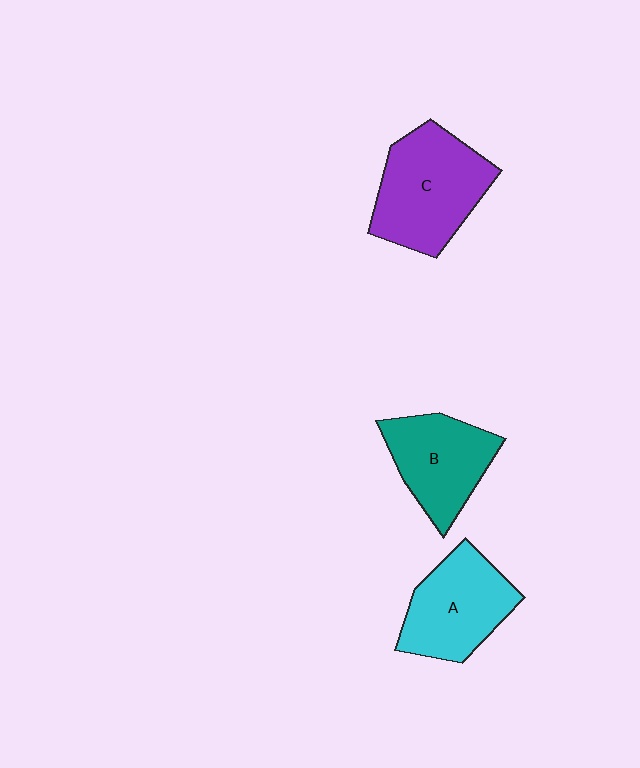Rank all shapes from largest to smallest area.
From largest to smallest: C (purple), A (cyan), B (teal).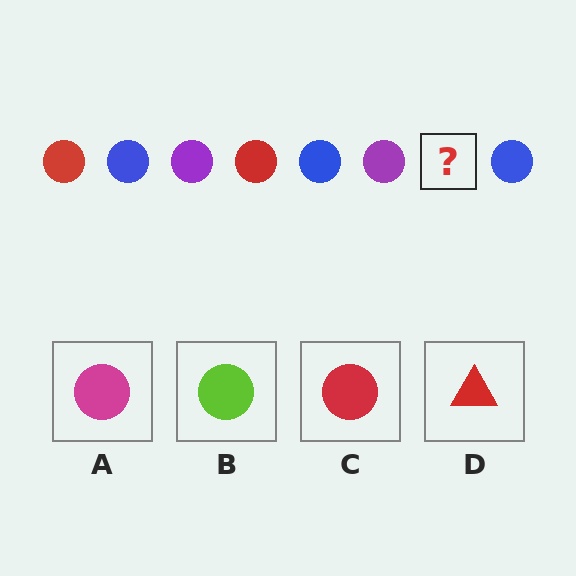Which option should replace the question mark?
Option C.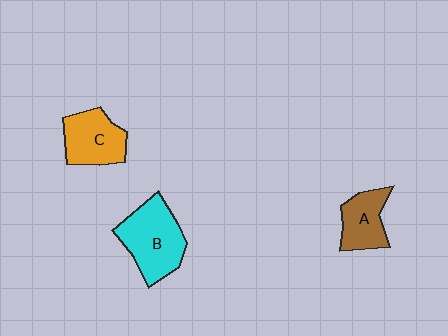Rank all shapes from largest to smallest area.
From largest to smallest: B (cyan), C (orange), A (brown).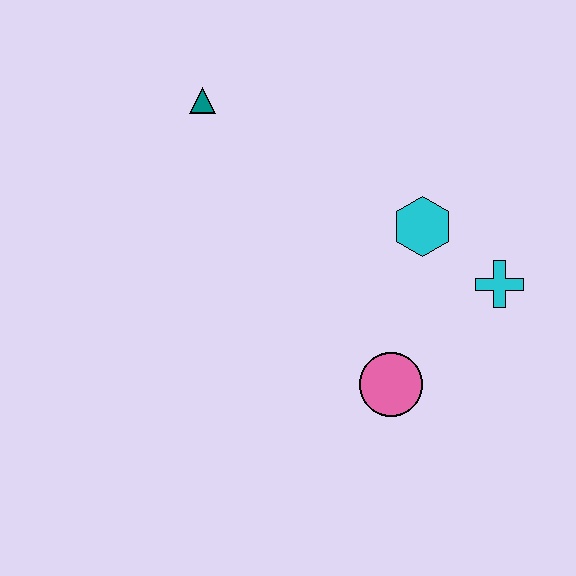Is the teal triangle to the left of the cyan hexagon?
Yes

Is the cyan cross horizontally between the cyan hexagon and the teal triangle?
No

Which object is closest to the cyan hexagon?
The cyan cross is closest to the cyan hexagon.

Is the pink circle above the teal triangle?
No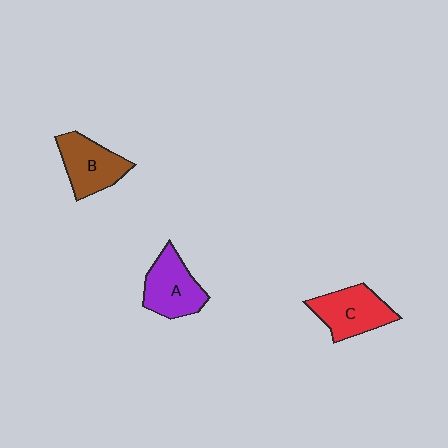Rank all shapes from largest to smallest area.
From largest to smallest: C (red), A (purple), B (brown).